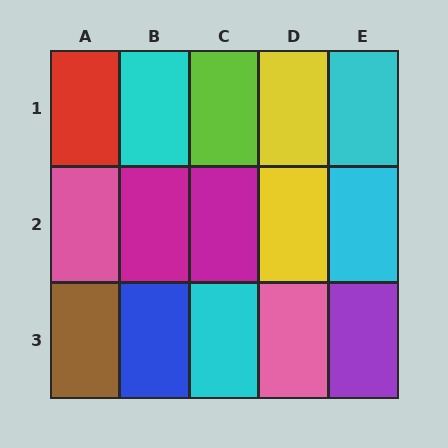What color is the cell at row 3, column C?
Cyan.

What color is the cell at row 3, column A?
Brown.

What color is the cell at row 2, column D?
Yellow.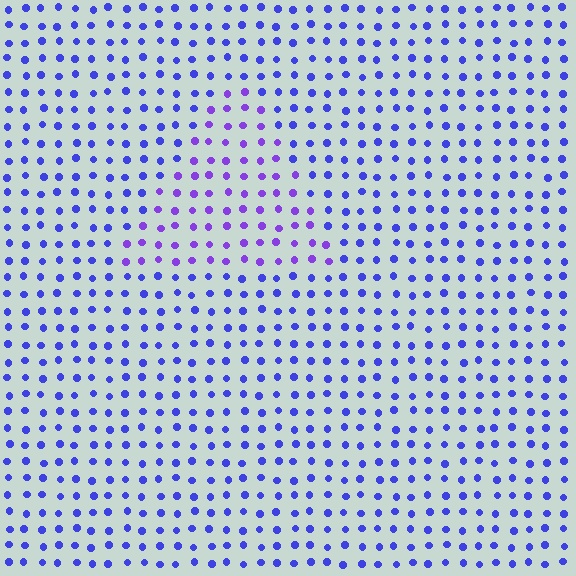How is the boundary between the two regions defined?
The boundary is defined purely by a slight shift in hue (about 29 degrees). Spacing, size, and orientation are identical on both sides.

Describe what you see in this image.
The image is filled with small blue elements in a uniform arrangement. A triangle-shaped region is visible where the elements are tinted to a slightly different hue, forming a subtle color boundary.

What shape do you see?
I see a triangle.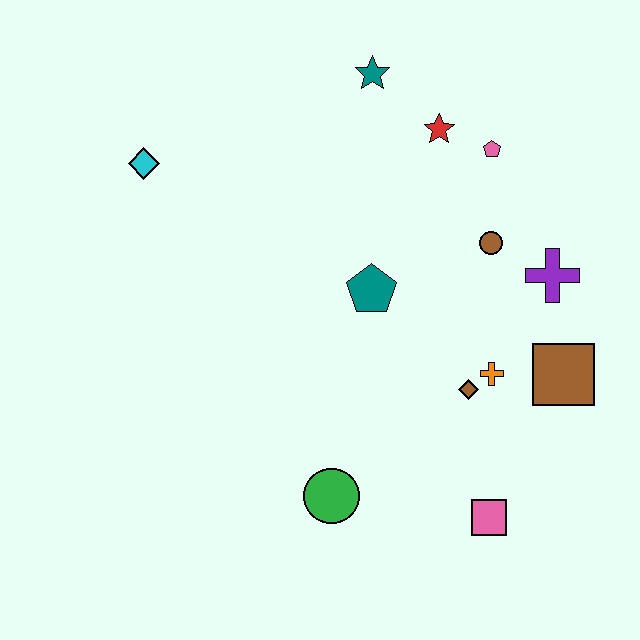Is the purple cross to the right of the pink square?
Yes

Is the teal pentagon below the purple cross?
Yes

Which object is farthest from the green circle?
The teal star is farthest from the green circle.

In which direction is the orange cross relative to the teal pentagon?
The orange cross is to the right of the teal pentagon.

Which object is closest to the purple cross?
The brown circle is closest to the purple cross.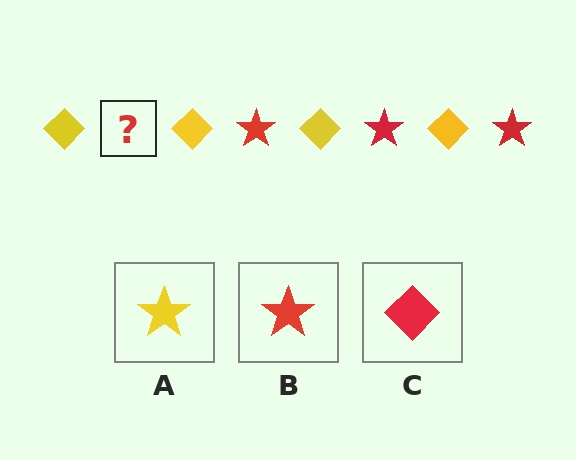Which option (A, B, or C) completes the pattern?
B.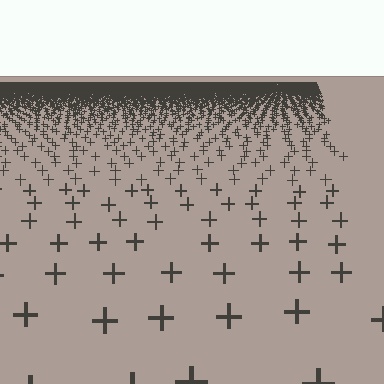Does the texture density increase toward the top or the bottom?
Density increases toward the top.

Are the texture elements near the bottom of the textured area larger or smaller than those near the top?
Larger. Near the bottom, elements are closer to the viewer and appear at a bigger on-screen size.